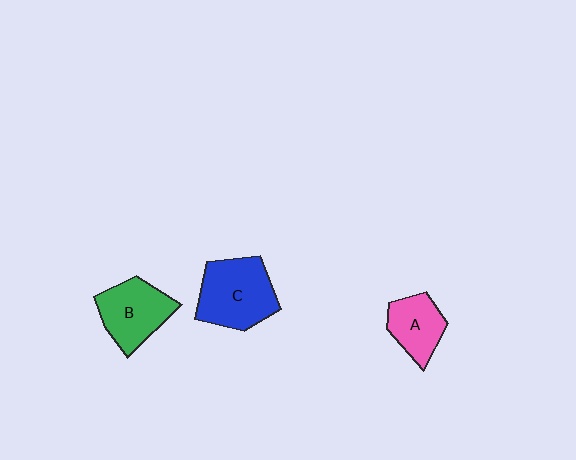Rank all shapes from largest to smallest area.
From largest to smallest: C (blue), B (green), A (pink).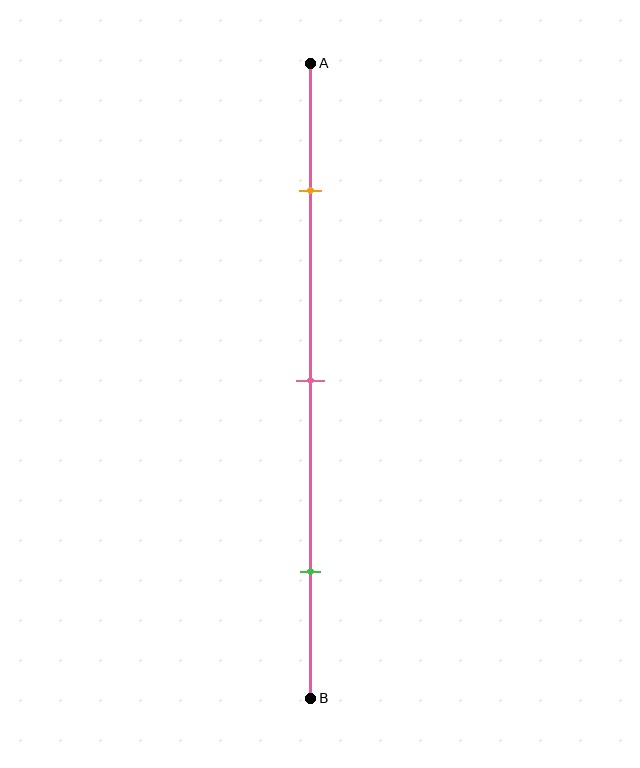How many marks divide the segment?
There are 3 marks dividing the segment.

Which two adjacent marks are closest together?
The orange and pink marks are the closest adjacent pair.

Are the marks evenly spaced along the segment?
Yes, the marks are approximately evenly spaced.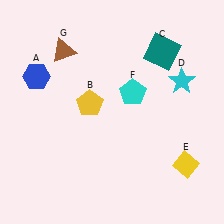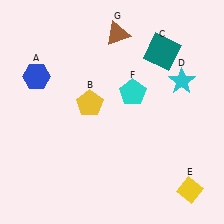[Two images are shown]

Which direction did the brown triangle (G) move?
The brown triangle (G) moved right.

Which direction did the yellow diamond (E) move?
The yellow diamond (E) moved down.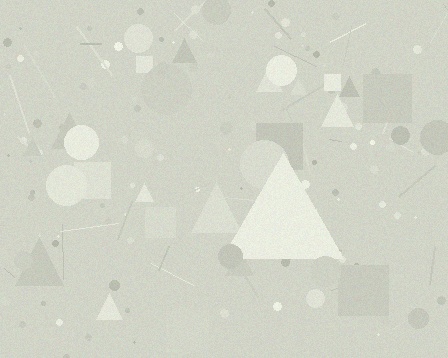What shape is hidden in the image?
A triangle is hidden in the image.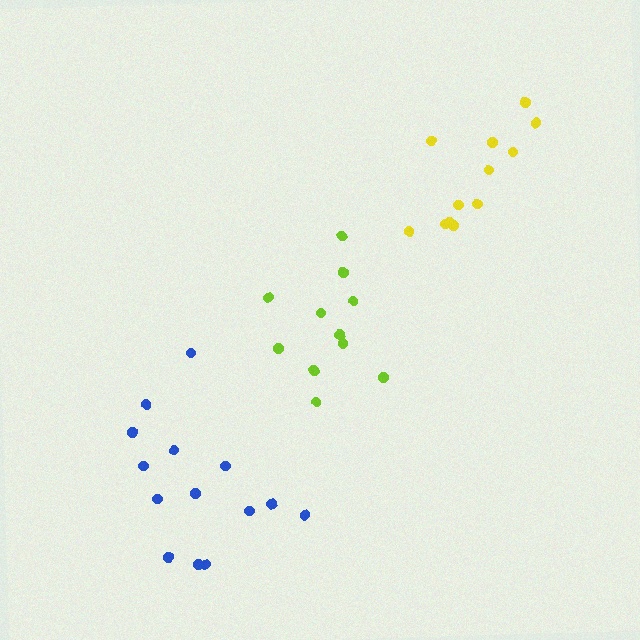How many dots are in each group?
Group 1: 11 dots, Group 2: 14 dots, Group 3: 12 dots (37 total).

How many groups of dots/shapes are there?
There are 3 groups.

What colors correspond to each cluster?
The clusters are colored: lime, blue, yellow.